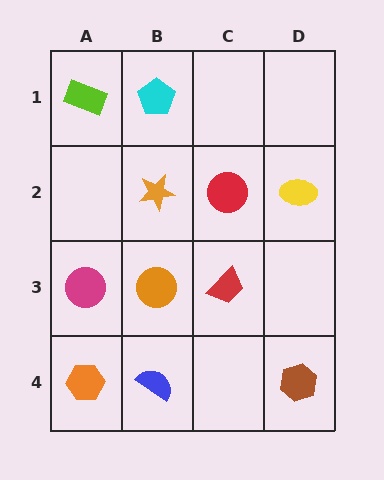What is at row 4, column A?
An orange hexagon.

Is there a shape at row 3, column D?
No, that cell is empty.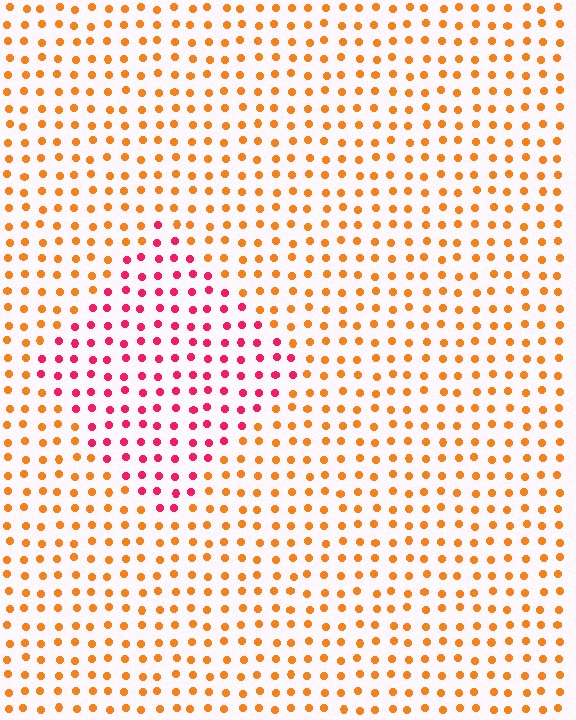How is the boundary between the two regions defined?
The boundary is defined purely by a slight shift in hue (about 48 degrees). Spacing, size, and orientation are identical on both sides.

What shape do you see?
I see a diamond.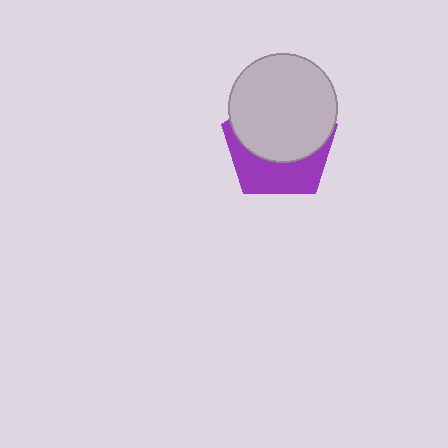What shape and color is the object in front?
The object in front is a light gray circle.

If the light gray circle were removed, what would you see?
You would see the complete purple pentagon.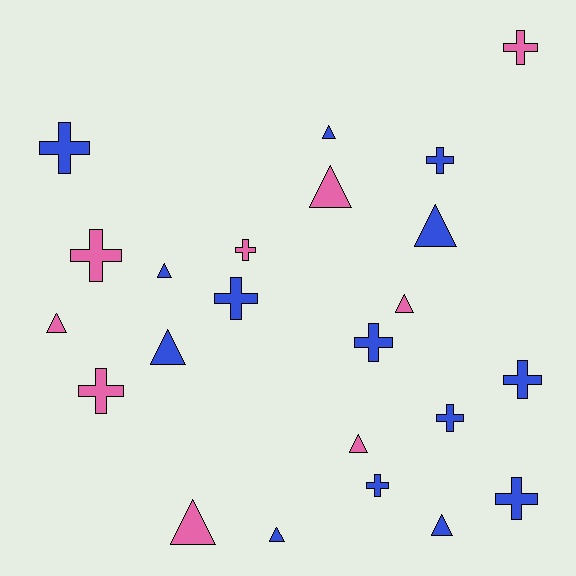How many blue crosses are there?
There are 8 blue crosses.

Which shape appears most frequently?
Cross, with 12 objects.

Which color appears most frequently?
Blue, with 14 objects.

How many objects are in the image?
There are 23 objects.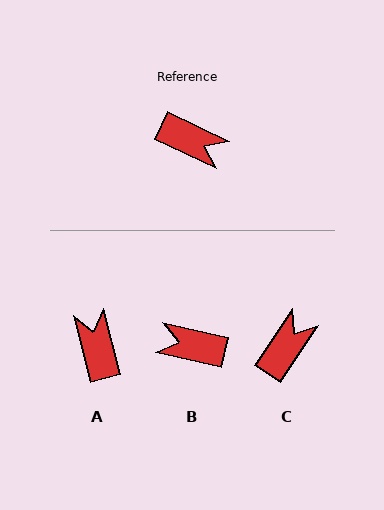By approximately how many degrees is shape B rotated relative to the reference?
Approximately 167 degrees clockwise.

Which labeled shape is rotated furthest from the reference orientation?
B, about 167 degrees away.